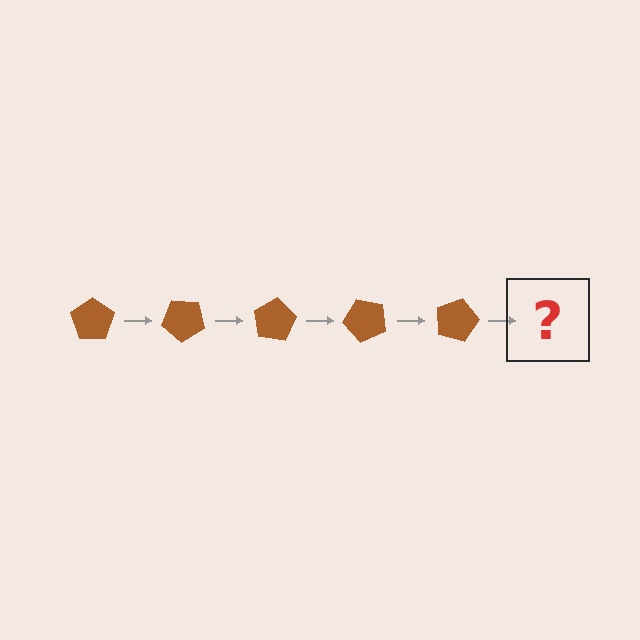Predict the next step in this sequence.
The next step is a brown pentagon rotated 200 degrees.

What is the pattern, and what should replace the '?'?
The pattern is that the pentagon rotates 40 degrees each step. The '?' should be a brown pentagon rotated 200 degrees.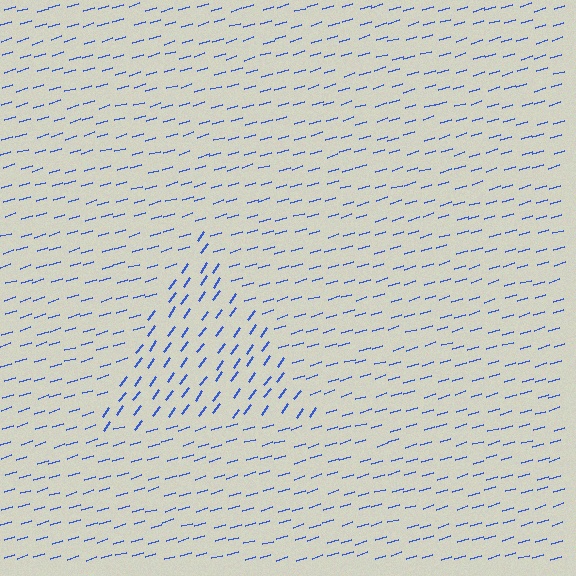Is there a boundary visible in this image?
Yes, there is a texture boundary formed by a change in line orientation.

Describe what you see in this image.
The image is filled with small blue line segments. A triangle region in the image has lines oriented differently from the surrounding lines, creating a visible texture boundary.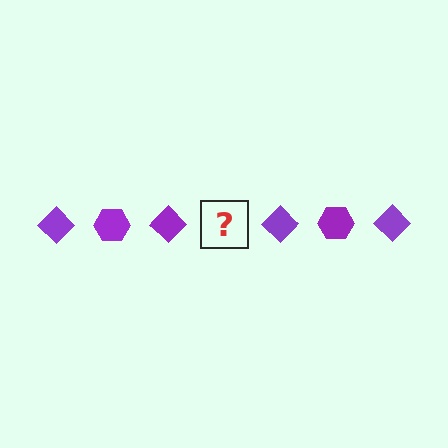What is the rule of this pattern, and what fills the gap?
The rule is that the pattern cycles through diamond, hexagon shapes in purple. The gap should be filled with a purple hexagon.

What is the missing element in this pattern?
The missing element is a purple hexagon.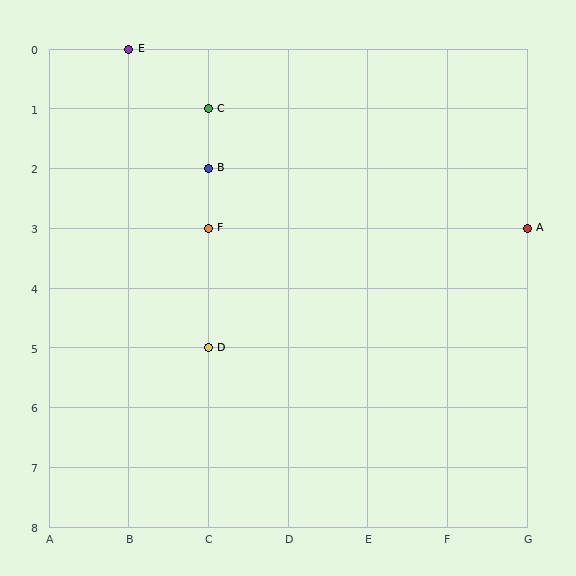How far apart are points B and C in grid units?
Points B and C are 1 row apart.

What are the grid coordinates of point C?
Point C is at grid coordinates (C, 1).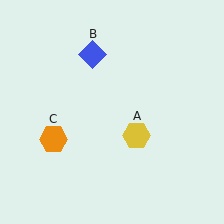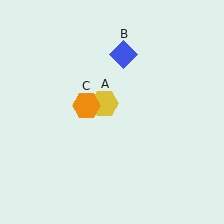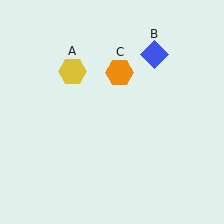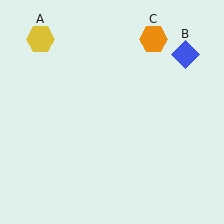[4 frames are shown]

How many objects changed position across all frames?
3 objects changed position: yellow hexagon (object A), blue diamond (object B), orange hexagon (object C).